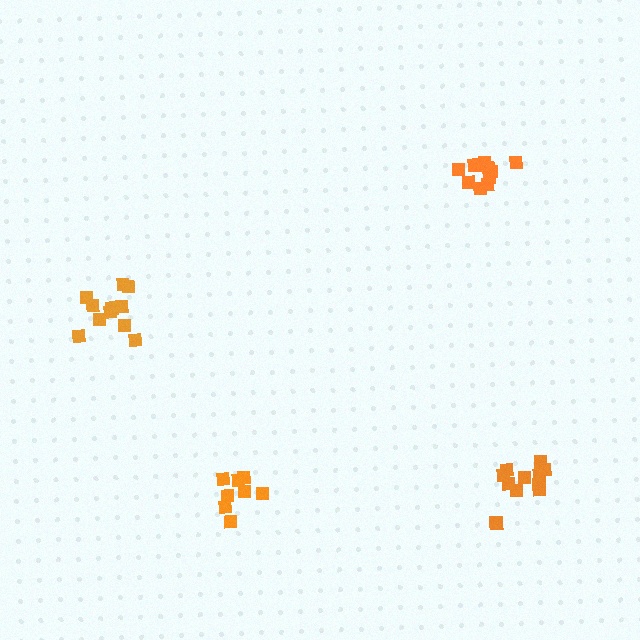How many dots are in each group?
Group 1: 11 dots, Group 2: 11 dots, Group 3: 8 dots, Group 4: 12 dots (42 total).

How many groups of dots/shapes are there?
There are 4 groups.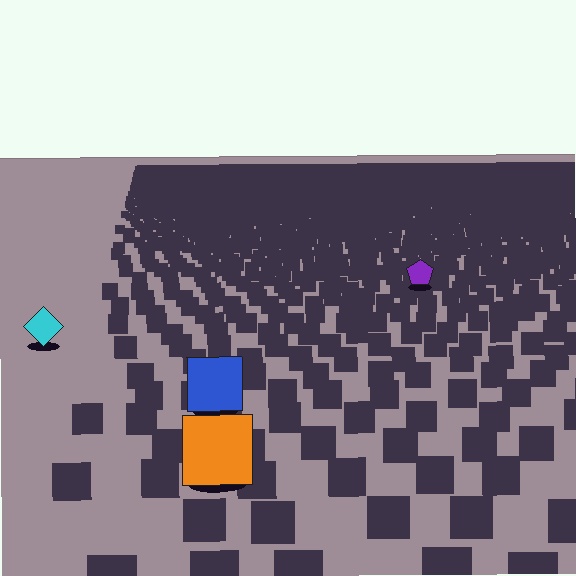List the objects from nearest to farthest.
From nearest to farthest: the orange square, the blue square, the cyan diamond, the purple pentagon.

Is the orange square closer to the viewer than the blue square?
Yes. The orange square is closer — you can tell from the texture gradient: the ground texture is coarser near it.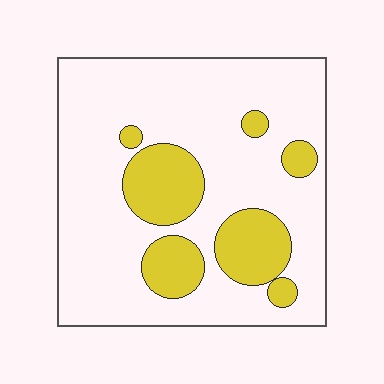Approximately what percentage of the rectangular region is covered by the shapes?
Approximately 20%.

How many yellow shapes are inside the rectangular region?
7.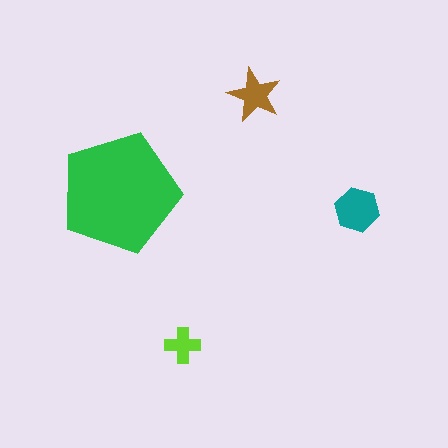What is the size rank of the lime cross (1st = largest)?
4th.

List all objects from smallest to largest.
The lime cross, the brown star, the teal hexagon, the green pentagon.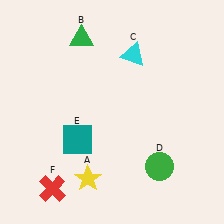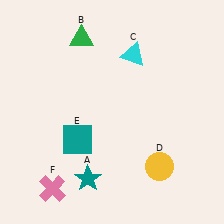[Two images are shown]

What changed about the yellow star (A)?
In Image 1, A is yellow. In Image 2, it changed to teal.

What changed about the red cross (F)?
In Image 1, F is red. In Image 2, it changed to pink.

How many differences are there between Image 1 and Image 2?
There are 3 differences between the two images.